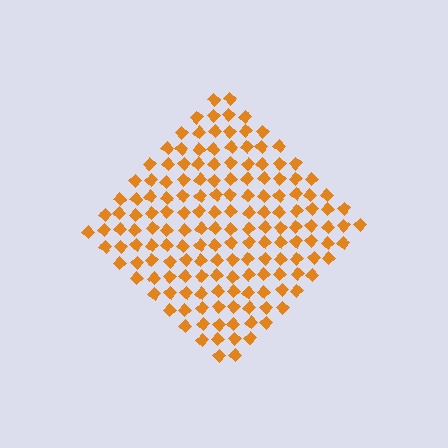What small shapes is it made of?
It is made of small diamonds.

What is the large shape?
The large shape is a diamond.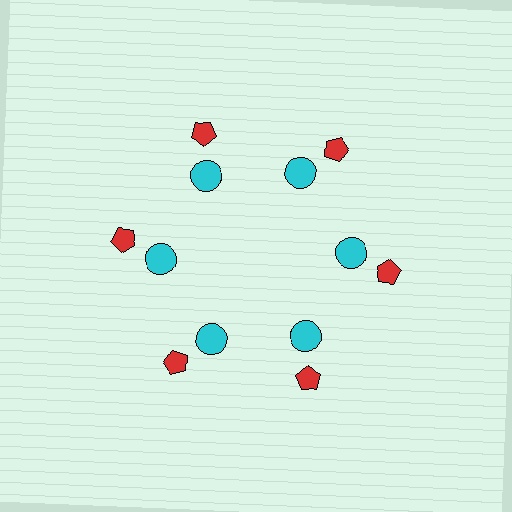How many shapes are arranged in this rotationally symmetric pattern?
There are 12 shapes, arranged in 6 groups of 2.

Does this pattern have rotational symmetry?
Yes, this pattern has 6-fold rotational symmetry. It looks the same after rotating 60 degrees around the center.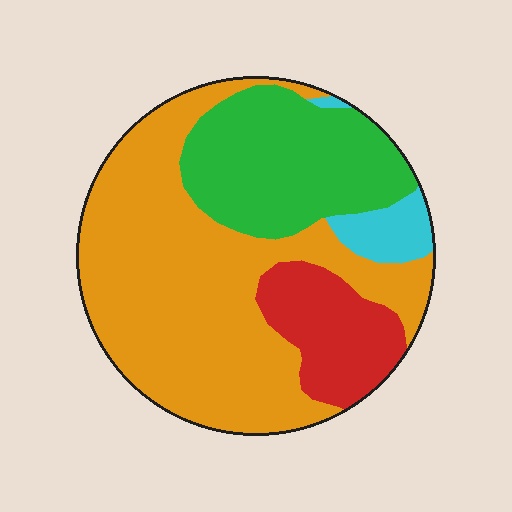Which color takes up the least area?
Cyan, at roughly 5%.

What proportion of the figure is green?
Green covers 25% of the figure.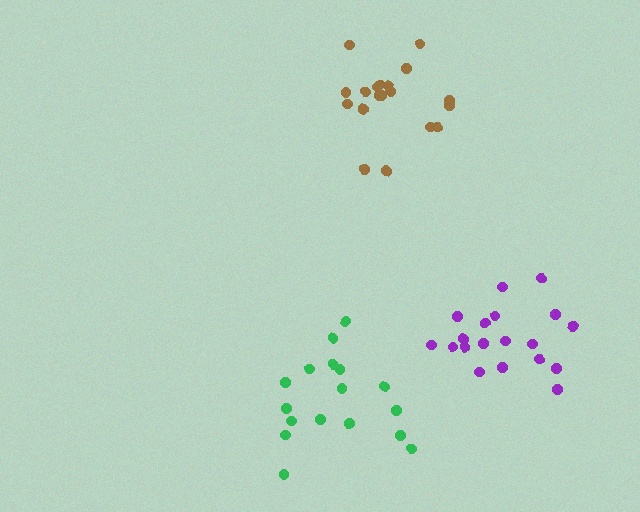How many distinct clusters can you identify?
There are 3 distinct clusters.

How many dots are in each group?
Group 1: 17 dots, Group 2: 19 dots, Group 3: 19 dots (55 total).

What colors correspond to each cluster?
The clusters are colored: green, purple, brown.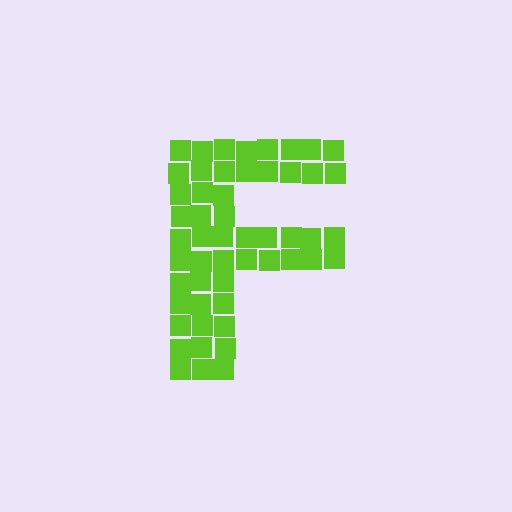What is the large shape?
The large shape is the letter F.